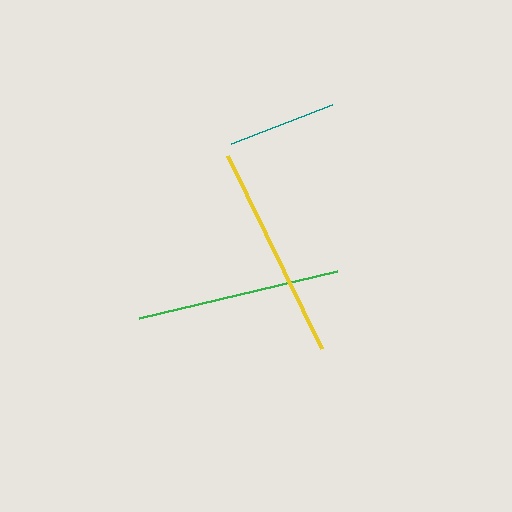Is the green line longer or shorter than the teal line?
The green line is longer than the teal line.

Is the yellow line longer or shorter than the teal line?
The yellow line is longer than the teal line.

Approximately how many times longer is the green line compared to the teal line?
The green line is approximately 1.9 times the length of the teal line.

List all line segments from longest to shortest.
From longest to shortest: yellow, green, teal.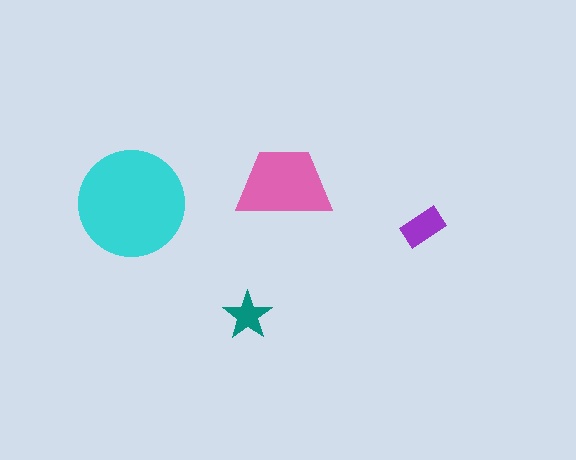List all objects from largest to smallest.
The cyan circle, the pink trapezoid, the purple rectangle, the teal star.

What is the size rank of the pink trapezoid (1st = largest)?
2nd.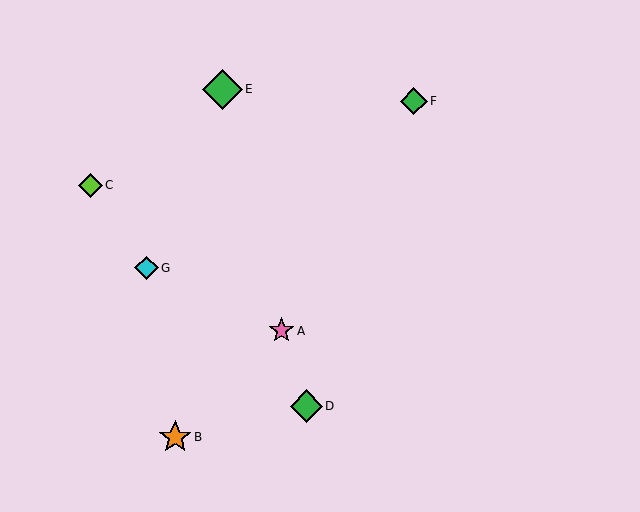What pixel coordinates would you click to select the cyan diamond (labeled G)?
Click at (146, 268) to select the cyan diamond G.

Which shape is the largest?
The green diamond (labeled E) is the largest.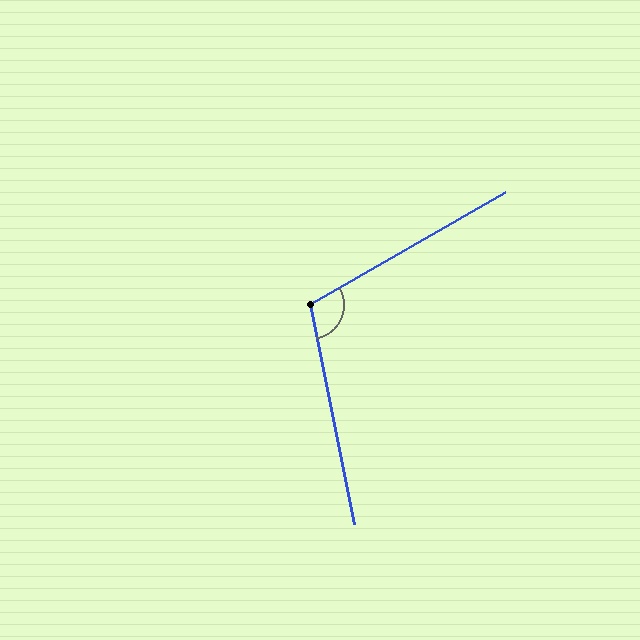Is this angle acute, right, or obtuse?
It is obtuse.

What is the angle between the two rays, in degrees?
Approximately 109 degrees.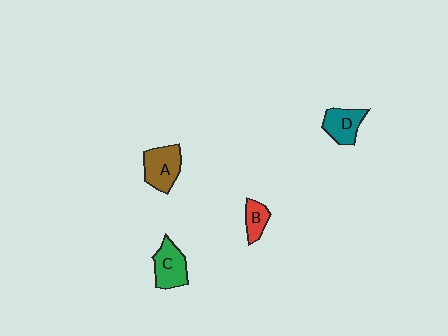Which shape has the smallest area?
Shape B (red).